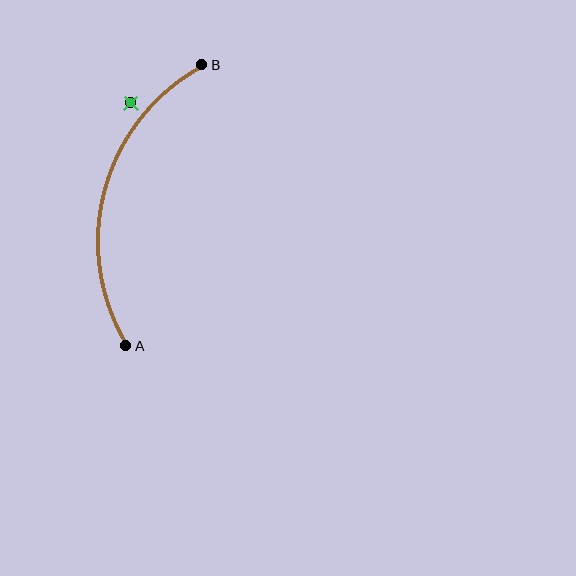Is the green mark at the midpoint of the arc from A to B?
No — the green mark does not lie on the arc at all. It sits slightly outside the curve.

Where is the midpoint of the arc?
The arc midpoint is the point on the curve farthest from the straight line joining A and B. It sits to the left of that line.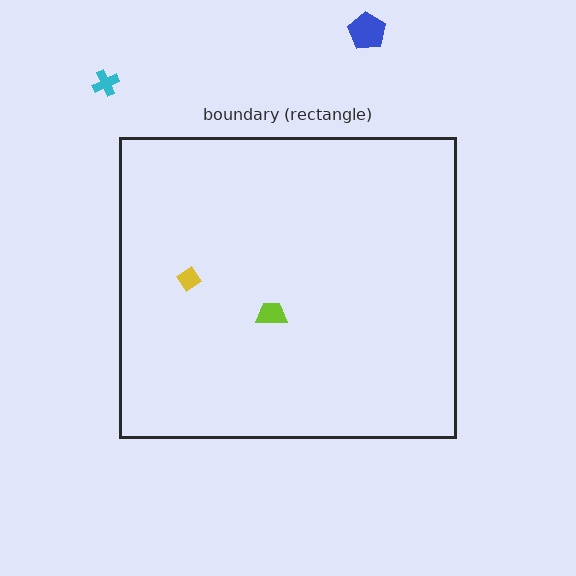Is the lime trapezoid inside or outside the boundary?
Inside.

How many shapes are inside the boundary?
2 inside, 2 outside.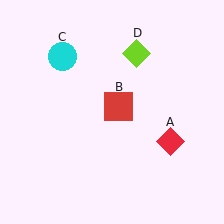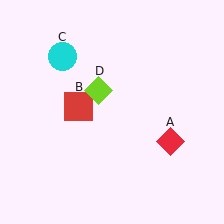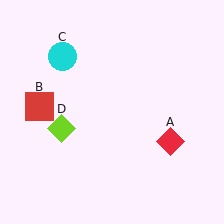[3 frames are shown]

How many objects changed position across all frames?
2 objects changed position: red square (object B), lime diamond (object D).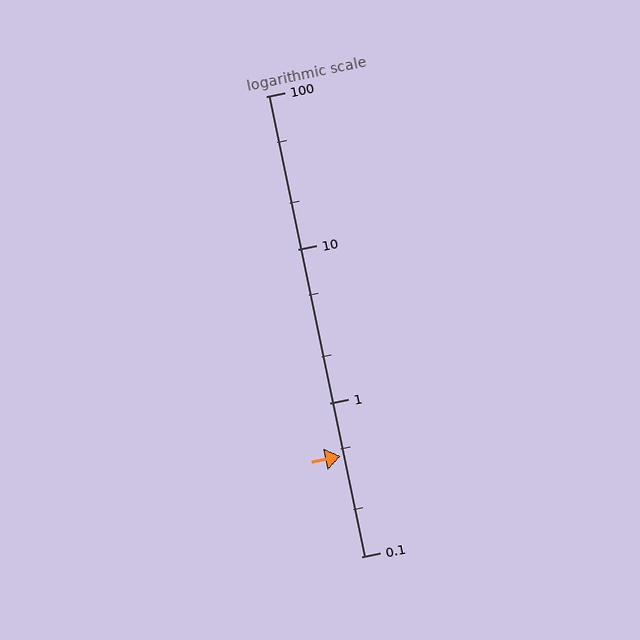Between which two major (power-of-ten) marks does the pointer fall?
The pointer is between 0.1 and 1.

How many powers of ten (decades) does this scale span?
The scale spans 3 decades, from 0.1 to 100.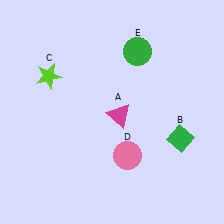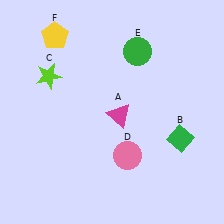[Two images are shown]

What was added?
A yellow pentagon (F) was added in Image 2.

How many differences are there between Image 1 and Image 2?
There is 1 difference between the two images.